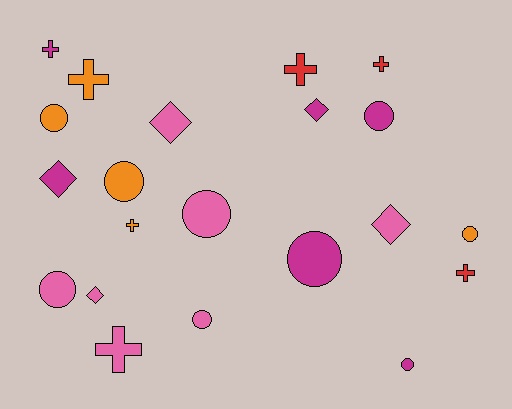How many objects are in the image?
There are 21 objects.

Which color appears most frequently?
Pink, with 7 objects.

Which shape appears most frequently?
Circle, with 9 objects.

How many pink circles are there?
There are 3 pink circles.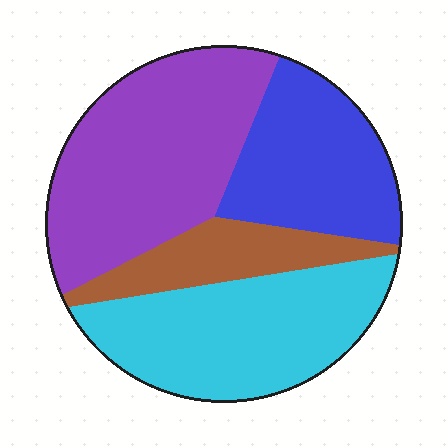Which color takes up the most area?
Purple, at roughly 35%.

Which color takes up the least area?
Brown, at roughly 15%.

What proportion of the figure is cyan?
Cyan takes up about one third (1/3) of the figure.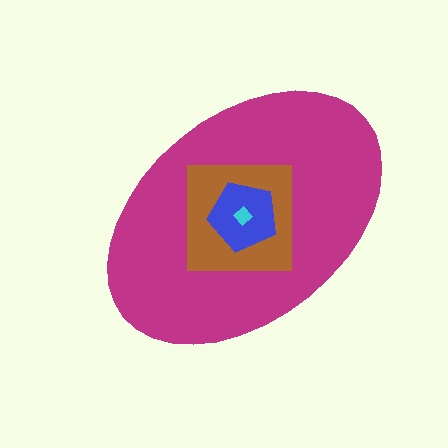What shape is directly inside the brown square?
The blue pentagon.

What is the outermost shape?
The magenta ellipse.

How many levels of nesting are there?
4.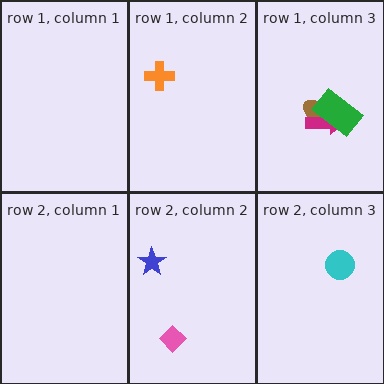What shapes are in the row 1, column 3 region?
The brown ellipse, the magenta arrow, the green rectangle.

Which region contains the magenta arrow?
The row 1, column 3 region.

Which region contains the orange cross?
The row 1, column 2 region.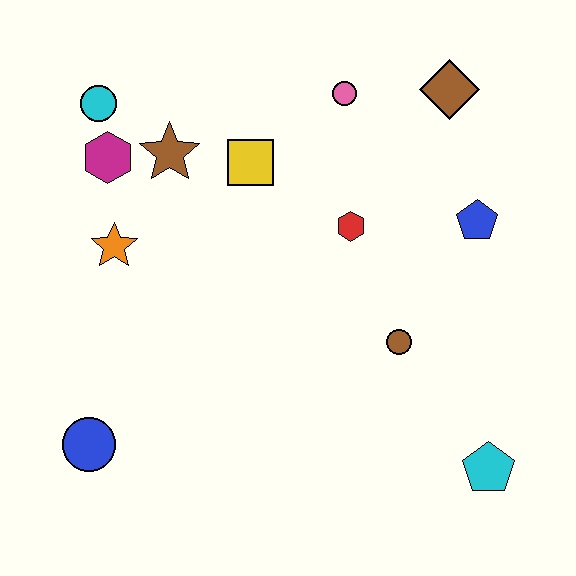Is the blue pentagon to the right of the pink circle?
Yes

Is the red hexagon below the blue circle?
No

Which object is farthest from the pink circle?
The blue circle is farthest from the pink circle.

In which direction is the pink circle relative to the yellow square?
The pink circle is to the right of the yellow square.